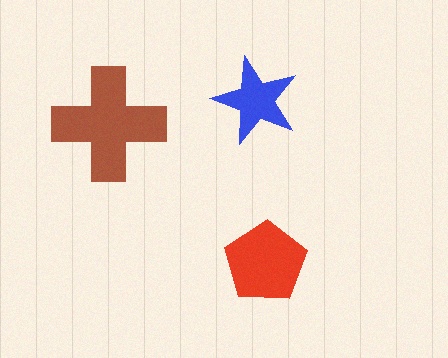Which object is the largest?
The brown cross.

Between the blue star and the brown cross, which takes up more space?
The brown cross.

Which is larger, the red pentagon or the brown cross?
The brown cross.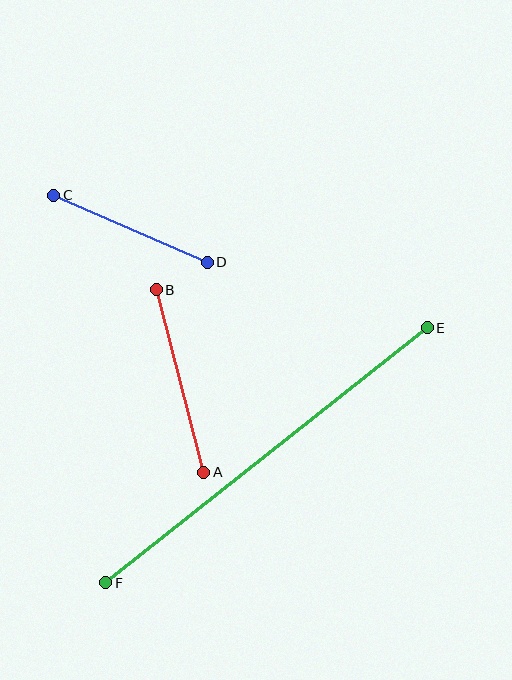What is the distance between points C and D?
The distance is approximately 168 pixels.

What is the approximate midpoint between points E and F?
The midpoint is at approximately (266, 455) pixels.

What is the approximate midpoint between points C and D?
The midpoint is at approximately (130, 229) pixels.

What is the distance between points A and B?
The distance is approximately 189 pixels.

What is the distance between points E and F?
The distance is approximately 411 pixels.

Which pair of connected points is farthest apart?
Points E and F are farthest apart.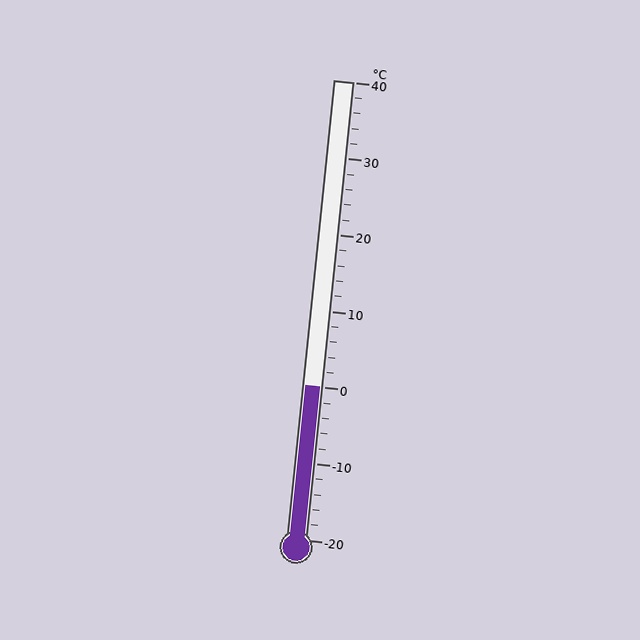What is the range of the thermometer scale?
The thermometer scale ranges from -20°C to 40°C.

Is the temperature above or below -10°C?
The temperature is above -10°C.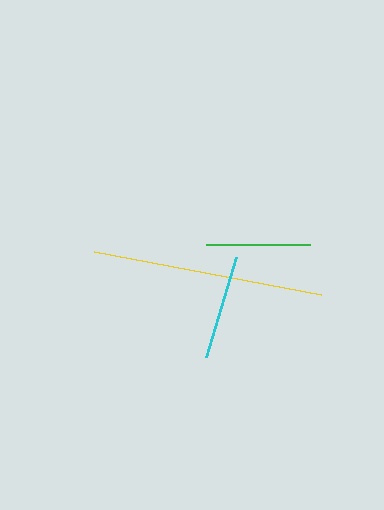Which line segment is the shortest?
The green line is the shortest at approximately 103 pixels.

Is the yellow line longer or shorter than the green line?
The yellow line is longer than the green line.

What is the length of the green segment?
The green segment is approximately 103 pixels long.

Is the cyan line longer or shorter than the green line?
The cyan line is longer than the green line.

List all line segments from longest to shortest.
From longest to shortest: yellow, cyan, green.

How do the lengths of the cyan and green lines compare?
The cyan and green lines are approximately the same length.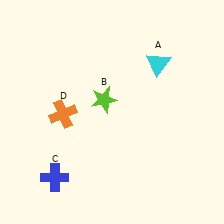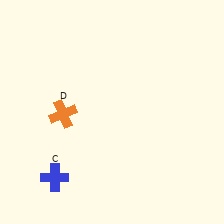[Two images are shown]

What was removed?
The cyan triangle (A), the lime star (B) were removed in Image 2.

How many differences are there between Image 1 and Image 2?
There are 2 differences between the two images.